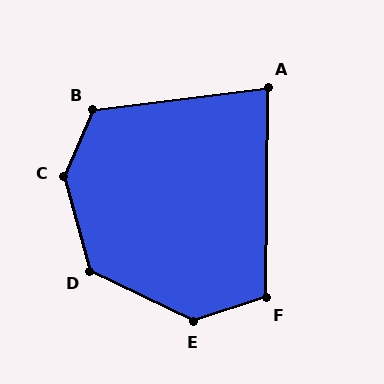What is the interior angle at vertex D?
Approximately 131 degrees (obtuse).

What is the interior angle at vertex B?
Approximately 120 degrees (obtuse).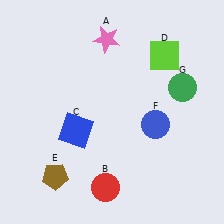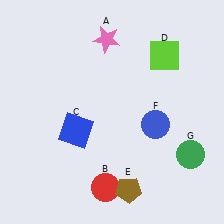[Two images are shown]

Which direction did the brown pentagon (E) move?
The brown pentagon (E) moved right.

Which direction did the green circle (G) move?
The green circle (G) moved down.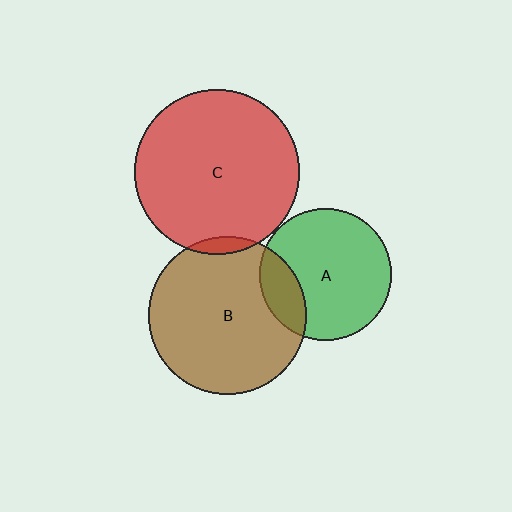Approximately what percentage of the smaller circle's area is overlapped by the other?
Approximately 20%.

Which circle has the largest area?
Circle C (red).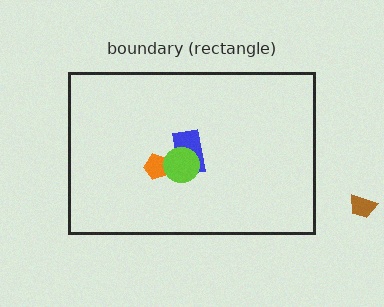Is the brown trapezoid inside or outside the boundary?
Outside.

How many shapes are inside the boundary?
3 inside, 1 outside.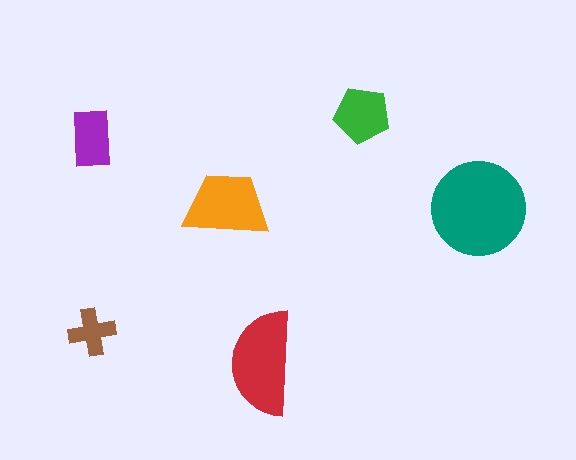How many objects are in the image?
There are 6 objects in the image.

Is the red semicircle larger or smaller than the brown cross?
Larger.